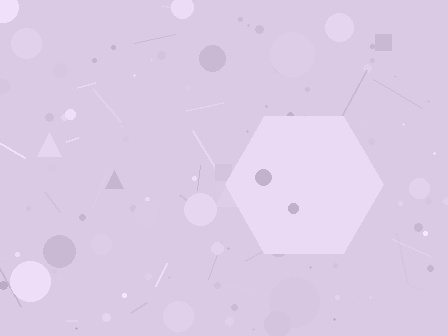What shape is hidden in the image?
A hexagon is hidden in the image.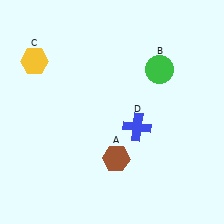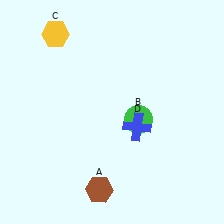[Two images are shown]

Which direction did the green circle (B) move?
The green circle (B) moved down.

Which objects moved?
The objects that moved are: the brown hexagon (A), the green circle (B), the yellow hexagon (C).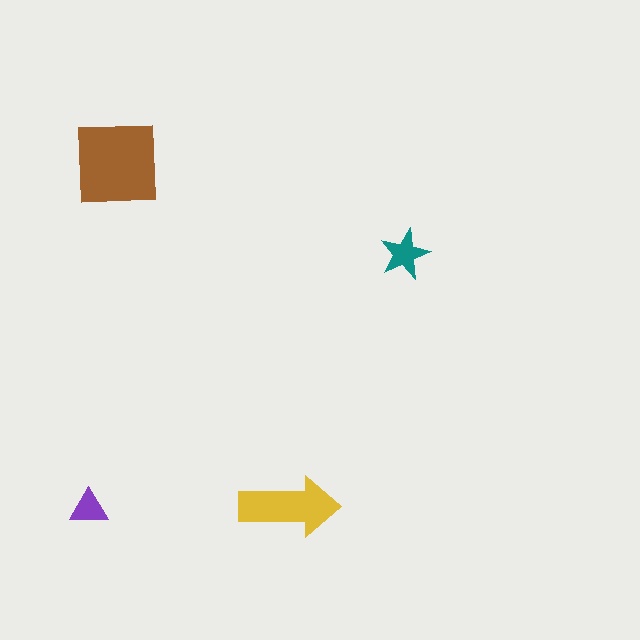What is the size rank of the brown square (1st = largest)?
1st.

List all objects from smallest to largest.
The purple triangle, the teal star, the yellow arrow, the brown square.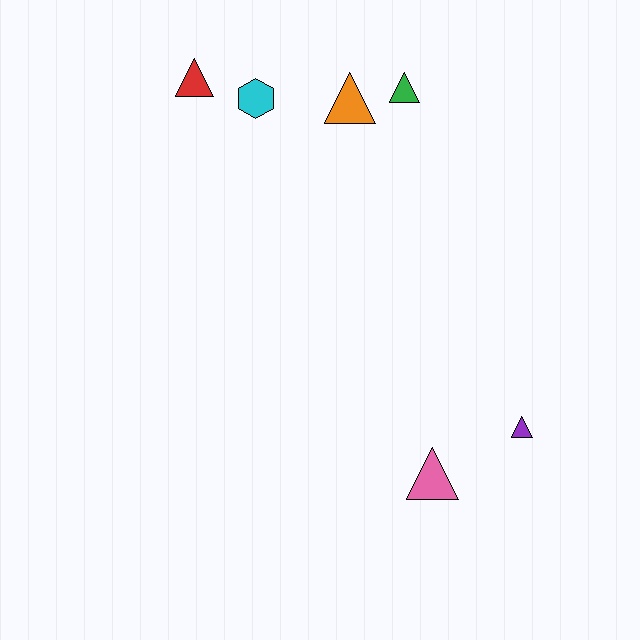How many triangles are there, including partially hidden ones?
There are 5 triangles.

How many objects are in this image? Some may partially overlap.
There are 6 objects.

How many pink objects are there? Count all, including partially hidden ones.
There is 1 pink object.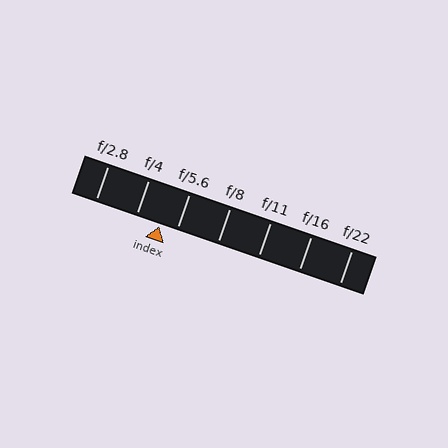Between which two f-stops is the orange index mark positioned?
The index mark is between f/4 and f/5.6.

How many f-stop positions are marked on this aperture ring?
There are 7 f-stop positions marked.